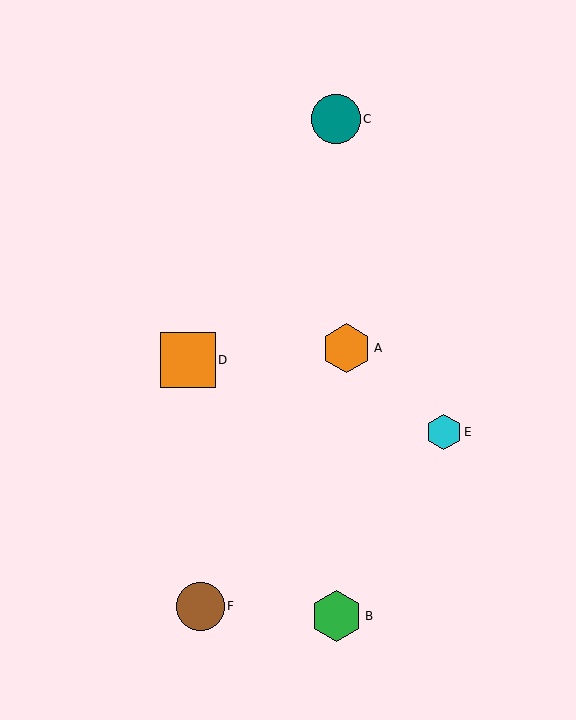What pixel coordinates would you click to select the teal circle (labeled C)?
Click at (336, 119) to select the teal circle C.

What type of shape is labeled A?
Shape A is an orange hexagon.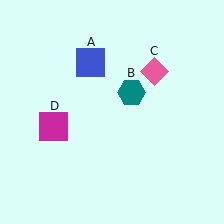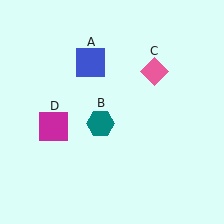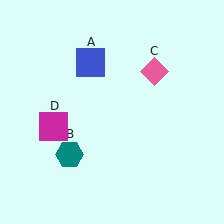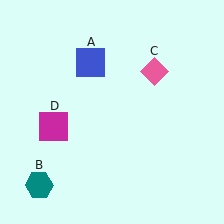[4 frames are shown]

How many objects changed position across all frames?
1 object changed position: teal hexagon (object B).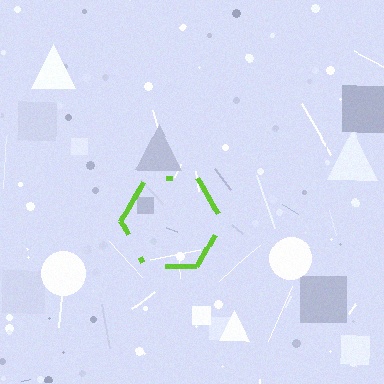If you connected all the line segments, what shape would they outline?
They would outline a hexagon.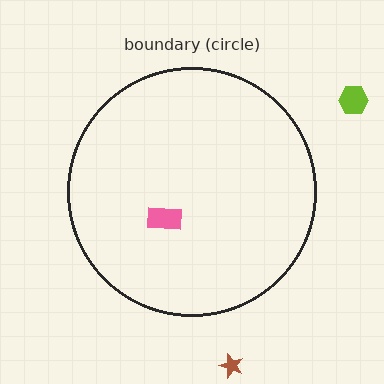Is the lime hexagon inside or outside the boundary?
Outside.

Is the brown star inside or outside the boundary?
Outside.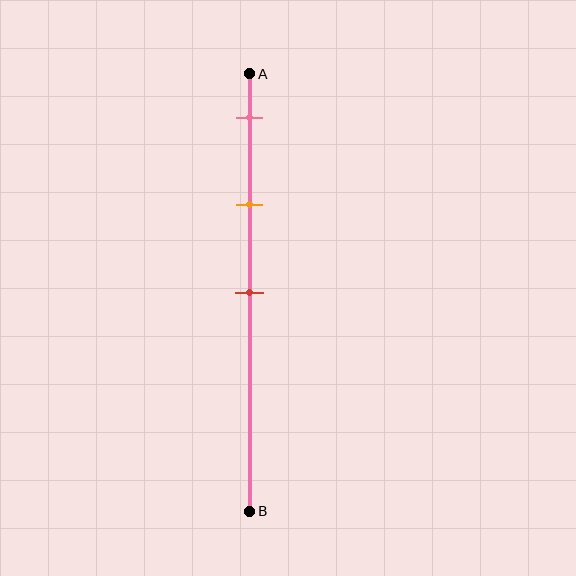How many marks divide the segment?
There are 3 marks dividing the segment.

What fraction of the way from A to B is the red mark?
The red mark is approximately 50% (0.5) of the way from A to B.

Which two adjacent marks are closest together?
The pink and orange marks are the closest adjacent pair.